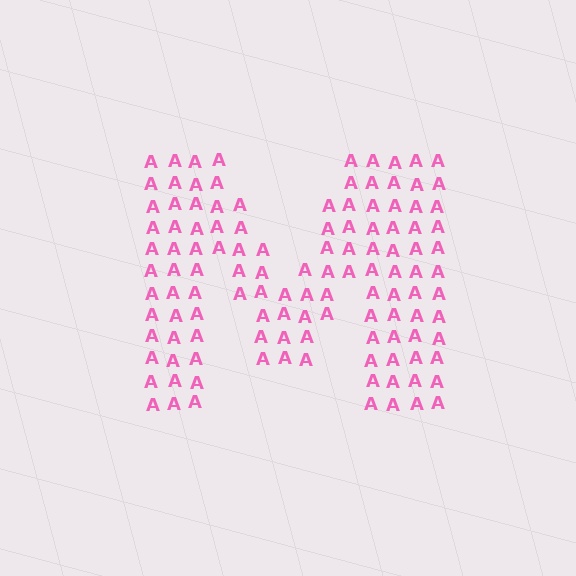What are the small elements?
The small elements are letter A's.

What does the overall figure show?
The overall figure shows the letter M.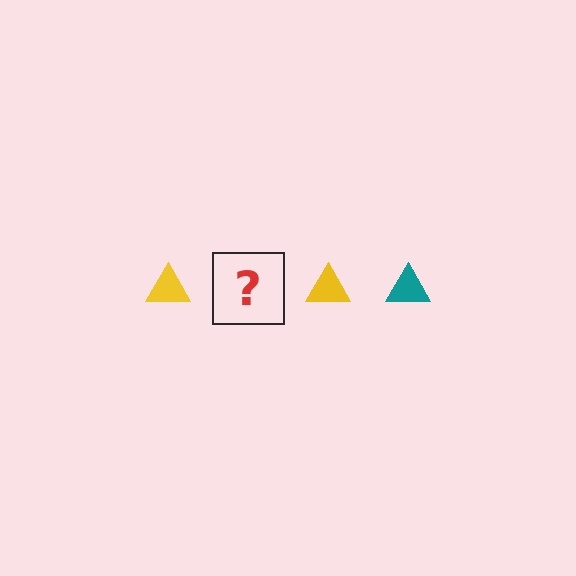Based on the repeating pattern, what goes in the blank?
The blank should be a teal triangle.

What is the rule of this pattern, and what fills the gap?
The rule is that the pattern cycles through yellow, teal triangles. The gap should be filled with a teal triangle.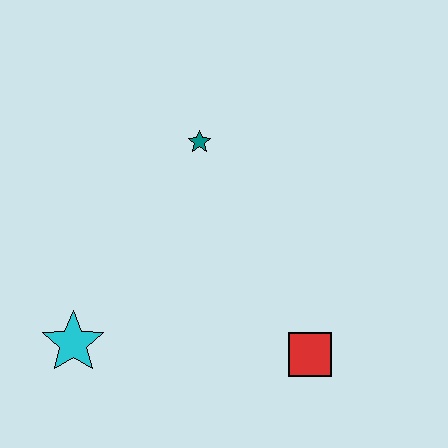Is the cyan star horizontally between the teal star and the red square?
No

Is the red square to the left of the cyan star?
No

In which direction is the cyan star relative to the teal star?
The cyan star is below the teal star.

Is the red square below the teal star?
Yes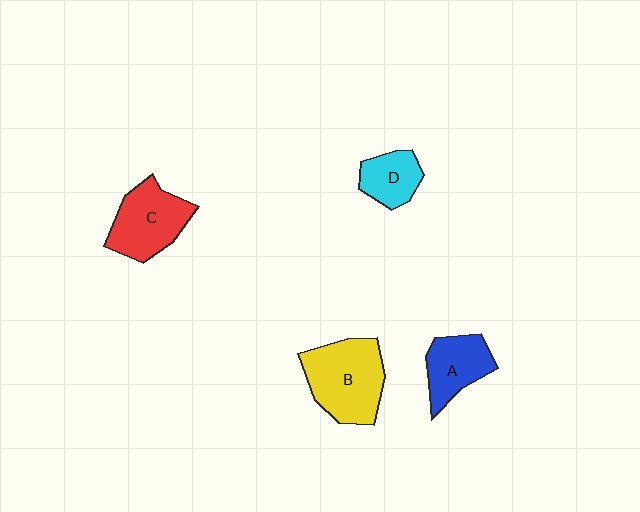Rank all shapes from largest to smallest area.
From largest to smallest: B (yellow), C (red), A (blue), D (cyan).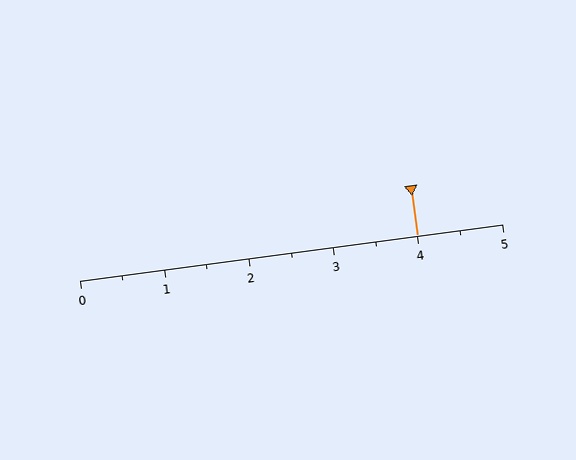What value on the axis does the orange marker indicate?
The marker indicates approximately 4.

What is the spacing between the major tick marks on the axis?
The major ticks are spaced 1 apart.